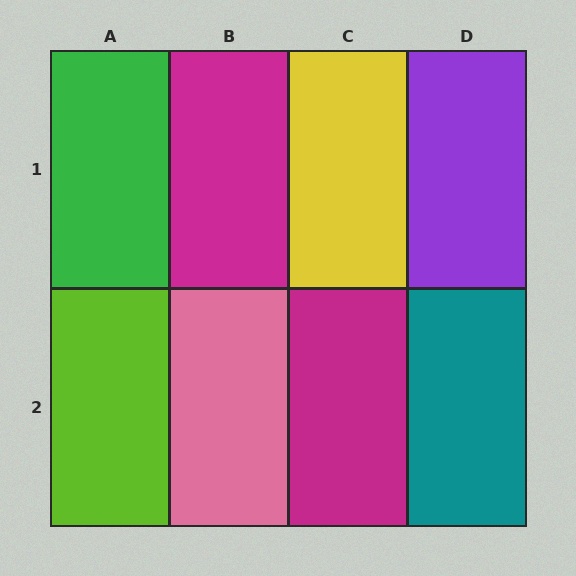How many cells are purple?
1 cell is purple.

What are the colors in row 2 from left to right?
Lime, pink, magenta, teal.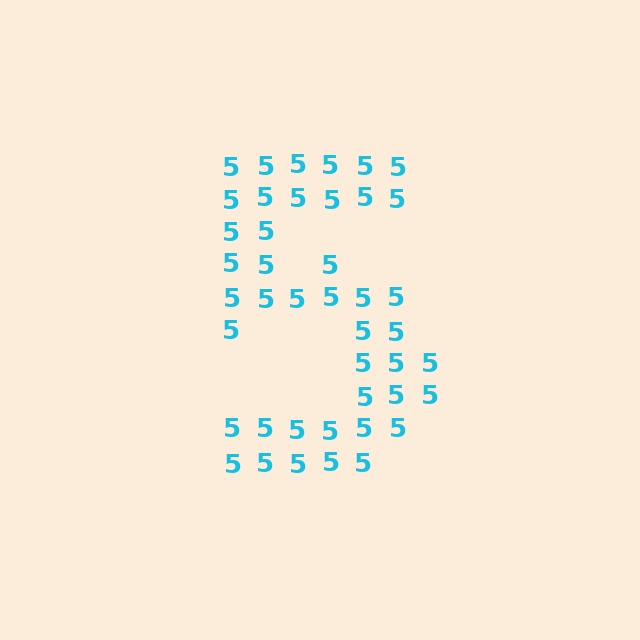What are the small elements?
The small elements are digit 5's.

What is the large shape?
The large shape is the digit 5.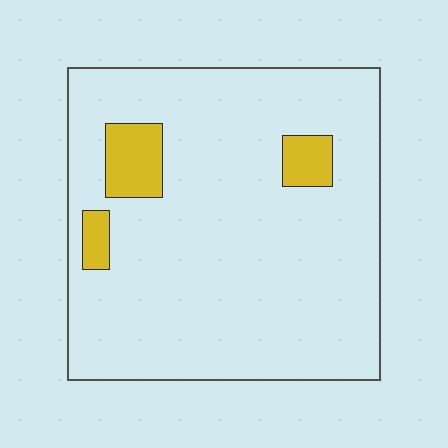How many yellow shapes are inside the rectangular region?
3.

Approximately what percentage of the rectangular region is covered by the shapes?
Approximately 10%.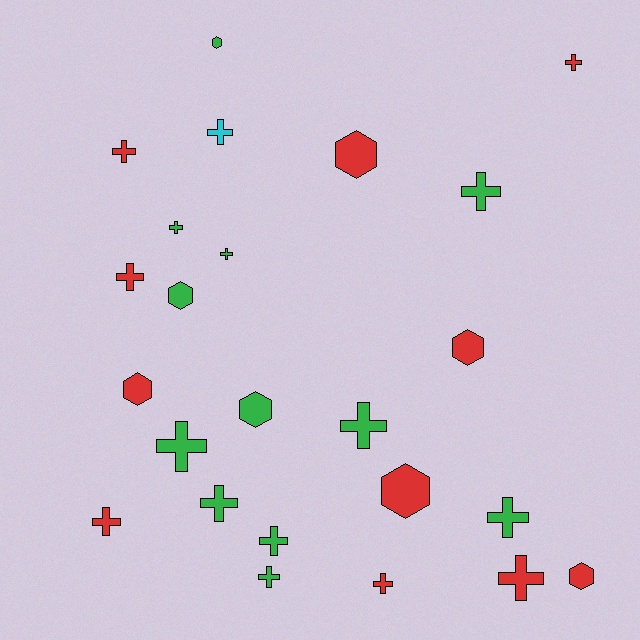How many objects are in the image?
There are 24 objects.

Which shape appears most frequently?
Cross, with 16 objects.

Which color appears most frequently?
Green, with 12 objects.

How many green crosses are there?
There are 9 green crosses.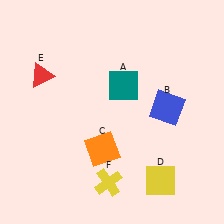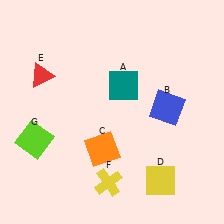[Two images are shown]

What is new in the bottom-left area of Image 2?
A lime square (G) was added in the bottom-left area of Image 2.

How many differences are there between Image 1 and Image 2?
There is 1 difference between the two images.